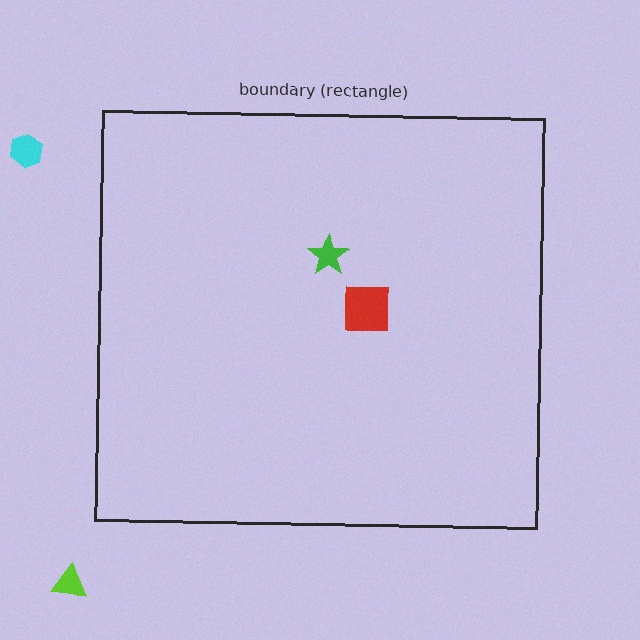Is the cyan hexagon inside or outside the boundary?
Outside.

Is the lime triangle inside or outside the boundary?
Outside.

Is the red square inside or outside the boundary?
Inside.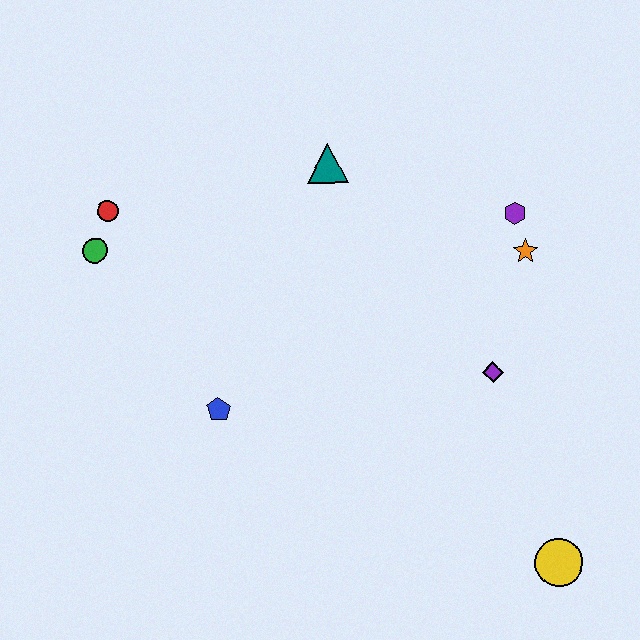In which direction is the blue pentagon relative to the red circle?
The blue pentagon is below the red circle.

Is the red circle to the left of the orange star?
Yes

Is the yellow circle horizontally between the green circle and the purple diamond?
No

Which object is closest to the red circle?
The green circle is closest to the red circle.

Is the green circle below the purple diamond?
No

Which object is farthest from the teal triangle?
The yellow circle is farthest from the teal triangle.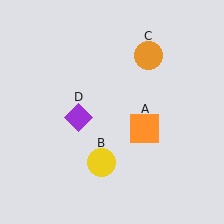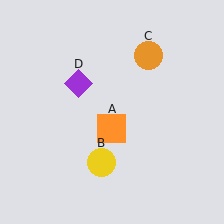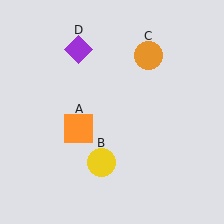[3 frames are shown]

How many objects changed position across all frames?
2 objects changed position: orange square (object A), purple diamond (object D).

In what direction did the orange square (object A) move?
The orange square (object A) moved left.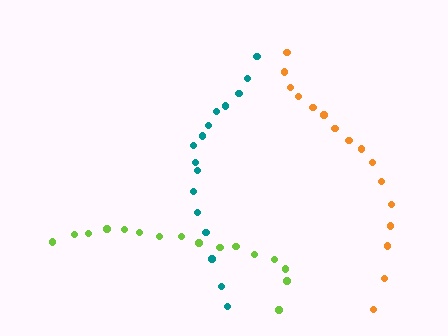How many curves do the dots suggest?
There are 3 distinct paths.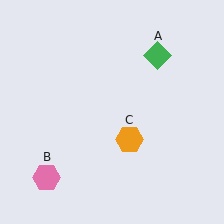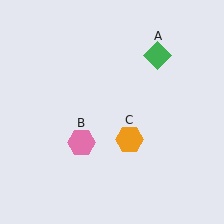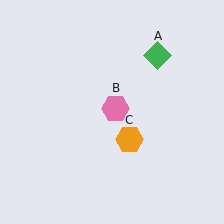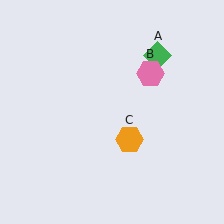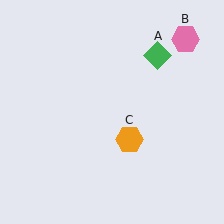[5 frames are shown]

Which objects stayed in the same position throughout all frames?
Green diamond (object A) and orange hexagon (object C) remained stationary.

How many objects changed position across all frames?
1 object changed position: pink hexagon (object B).